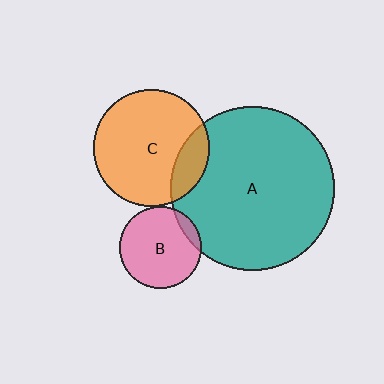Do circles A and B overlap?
Yes.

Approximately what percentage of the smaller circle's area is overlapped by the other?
Approximately 10%.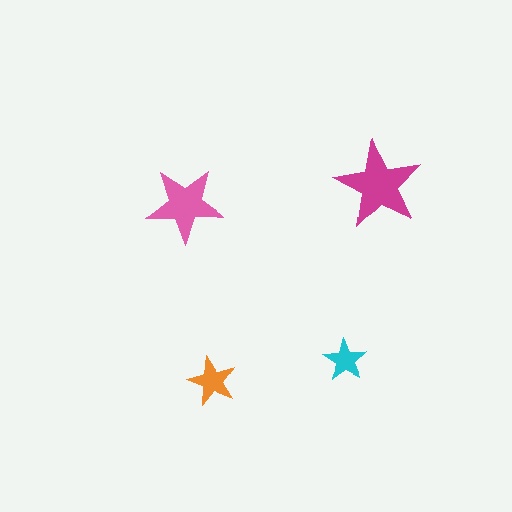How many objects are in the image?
There are 4 objects in the image.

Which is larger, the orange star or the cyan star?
The orange one.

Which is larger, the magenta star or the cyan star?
The magenta one.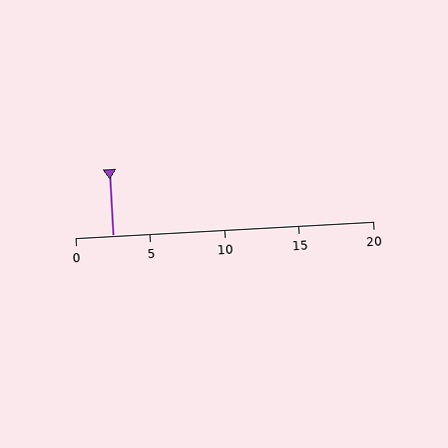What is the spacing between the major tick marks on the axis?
The major ticks are spaced 5 apart.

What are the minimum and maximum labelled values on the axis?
The axis runs from 0 to 20.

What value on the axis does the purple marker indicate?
The marker indicates approximately 2.5.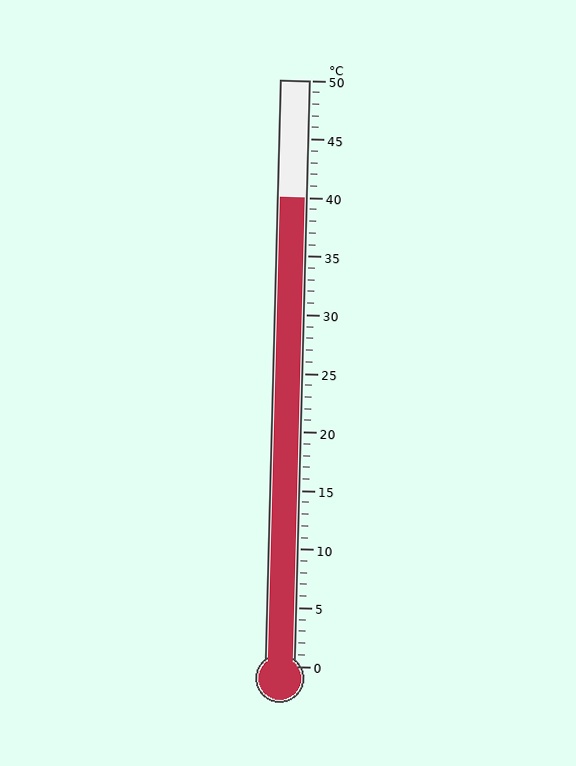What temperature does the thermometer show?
The thermometer shows approximately 40°C.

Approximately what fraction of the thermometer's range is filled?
The thermometer is filled to approximately 80% of its range.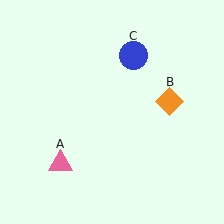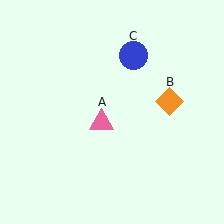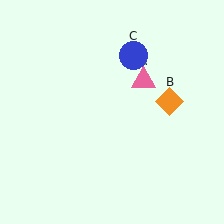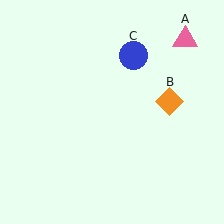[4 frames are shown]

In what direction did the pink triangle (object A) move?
The pink triangle (object A) moved up and to the right.